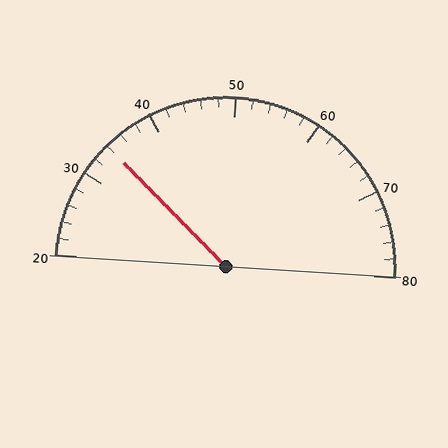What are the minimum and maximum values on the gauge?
The gauge ranges from 20 to 80.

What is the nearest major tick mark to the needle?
The nearest major tick mark is 30.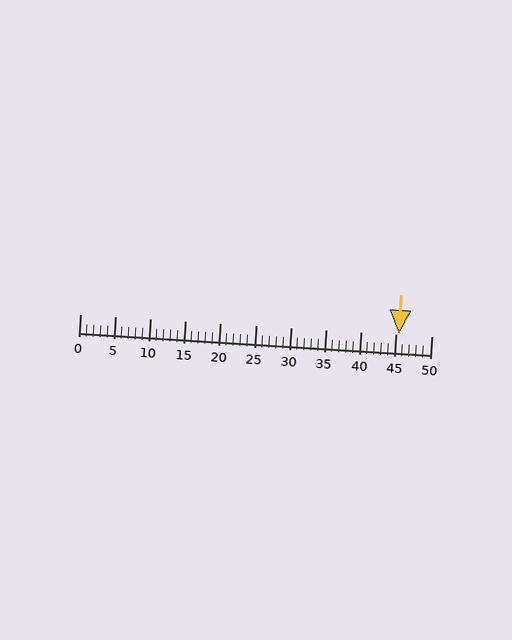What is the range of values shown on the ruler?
The ruler shows values from 0 to 50.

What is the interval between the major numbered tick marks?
The major tick marks are spaced 5 units apart.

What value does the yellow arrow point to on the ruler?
The yellow arrow points to approximately 45.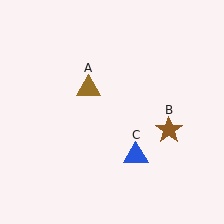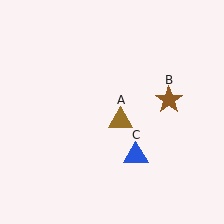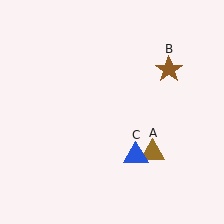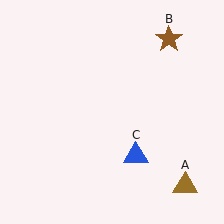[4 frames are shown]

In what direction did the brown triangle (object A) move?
The brown triangle (object A) moved down and to the right.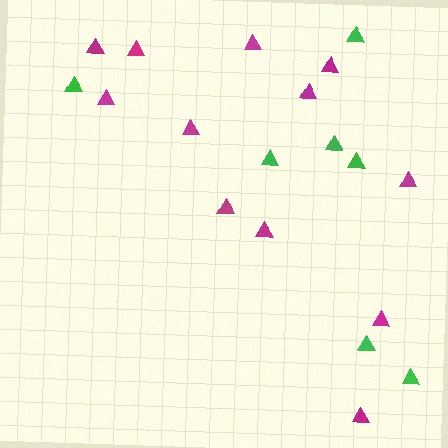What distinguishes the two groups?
There are 2 groups: one group of magenta triangles (12) and one group of green triangles (7).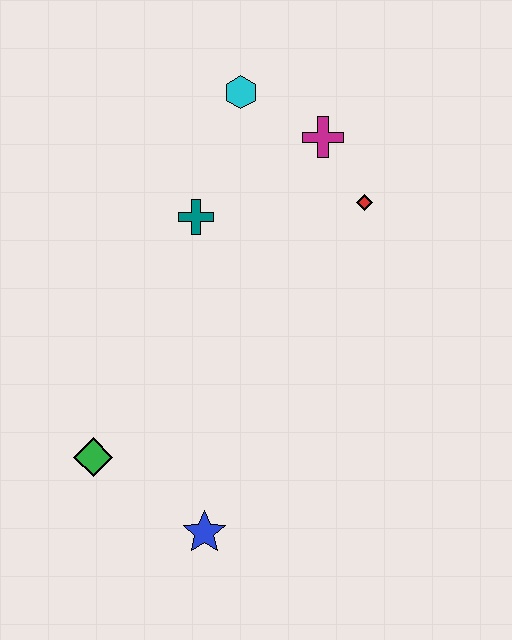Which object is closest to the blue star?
The green diamond is closest to the blue star.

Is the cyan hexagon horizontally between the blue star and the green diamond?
No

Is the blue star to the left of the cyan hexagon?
Yes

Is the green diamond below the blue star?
No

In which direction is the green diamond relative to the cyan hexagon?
The green diamond is below the cyan hexagon.